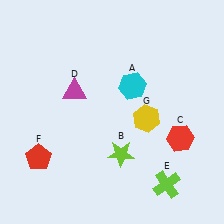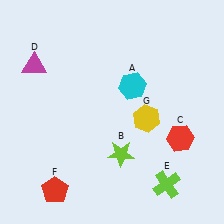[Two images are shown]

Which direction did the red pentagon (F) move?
The red pentagon (F) moved down.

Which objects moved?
The objects that moved are: the magenta triangle (D), the red pentagon (F).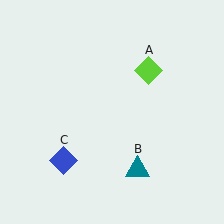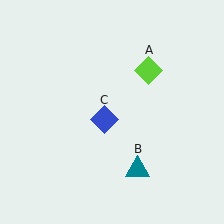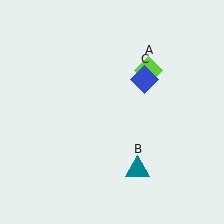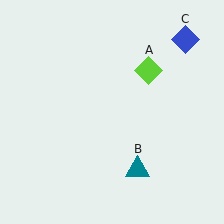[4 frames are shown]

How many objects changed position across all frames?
1 object changed position: blue diamond (object C).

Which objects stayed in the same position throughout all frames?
Lime diamond (object A) and teal triangle (object B) remained stationary.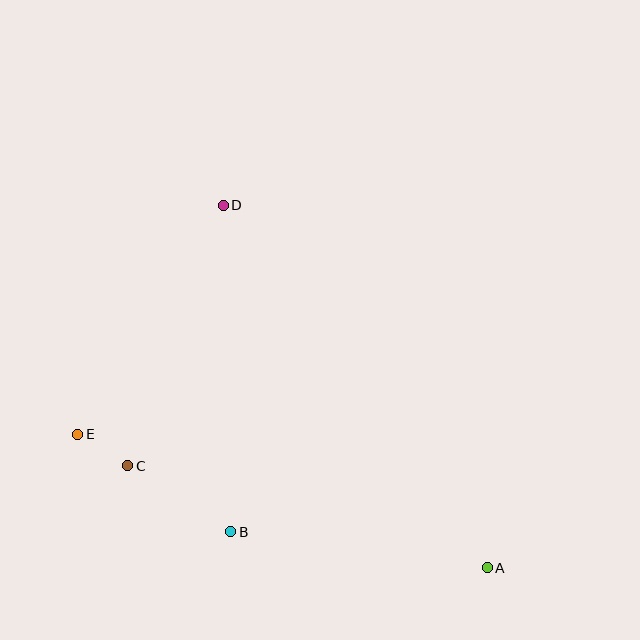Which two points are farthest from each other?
Points A and D are farthest from each other.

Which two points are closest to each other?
Points C and E are closest to each other.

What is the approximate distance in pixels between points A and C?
The distance between A and C is approximately 374 pixels.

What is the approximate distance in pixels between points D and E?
The distance between D and E is approximately 271 pixels.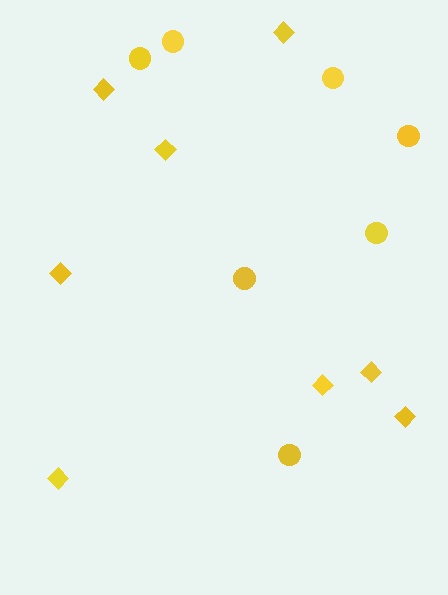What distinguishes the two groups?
There are 2 groups: one group of circles (7) and one group of diamonds (8).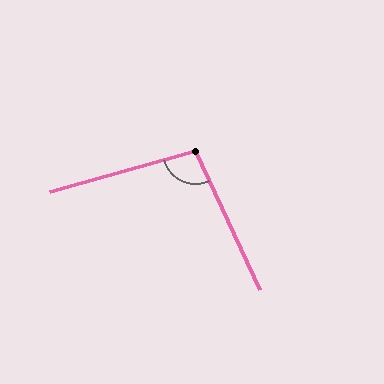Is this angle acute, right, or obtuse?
It is obtuse.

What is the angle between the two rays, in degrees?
Approximately 99 degrees.